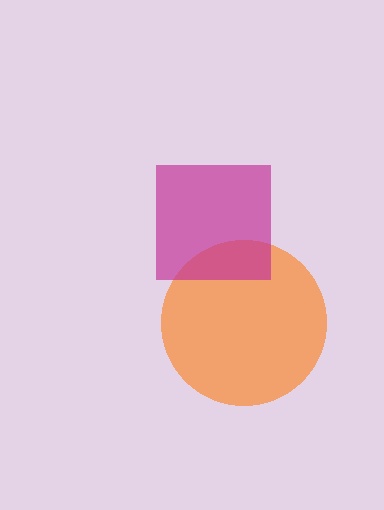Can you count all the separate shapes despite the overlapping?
Yes, there are 2 separate shapes.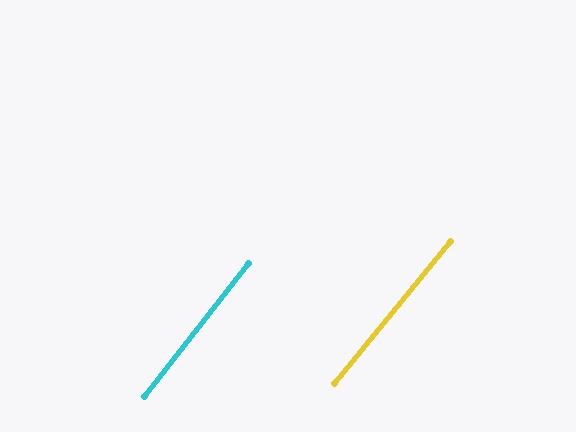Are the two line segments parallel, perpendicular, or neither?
Parallel — their directions differ by only 1.0°.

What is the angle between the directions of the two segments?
Approximately 1 degree.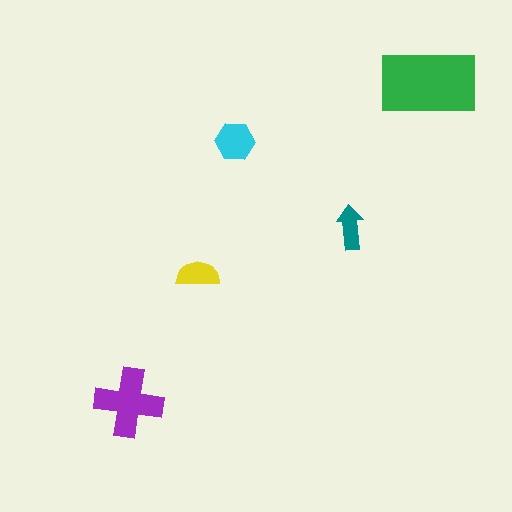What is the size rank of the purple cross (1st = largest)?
2nd.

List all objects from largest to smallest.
The green rectangle, the purple cross, the cyan hexagon, the yellow semicircle, the teal arrow.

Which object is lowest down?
The purple cross is bottommost.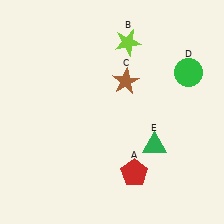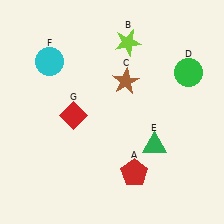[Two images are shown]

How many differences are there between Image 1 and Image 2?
There are 2 differences between the two images.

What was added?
A cyan circle (F), a red diamond (G) were added in Image 2.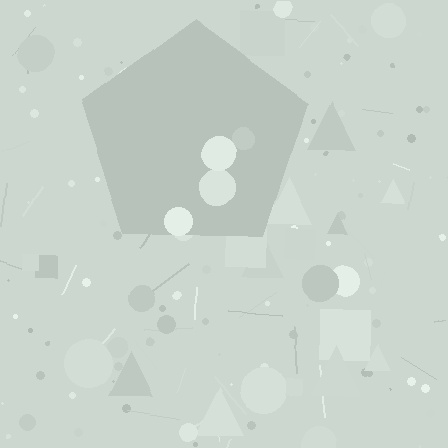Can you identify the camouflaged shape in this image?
The camouflaged shape is a pentagon.